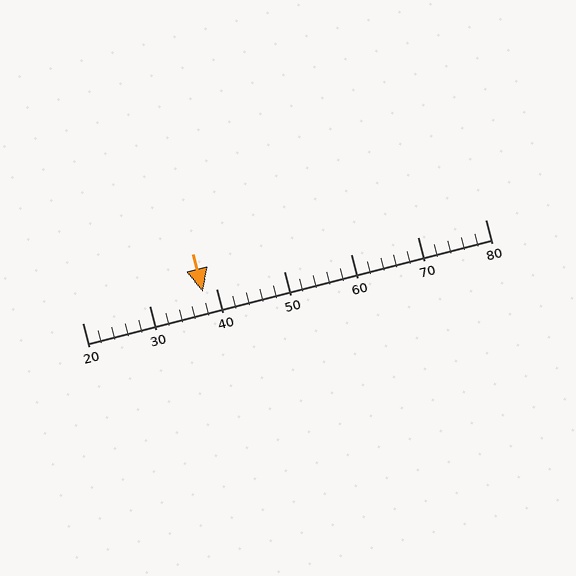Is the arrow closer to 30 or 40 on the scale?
The arrow is closer to 40.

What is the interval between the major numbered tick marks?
The major tick marks are spaced 10 units apart.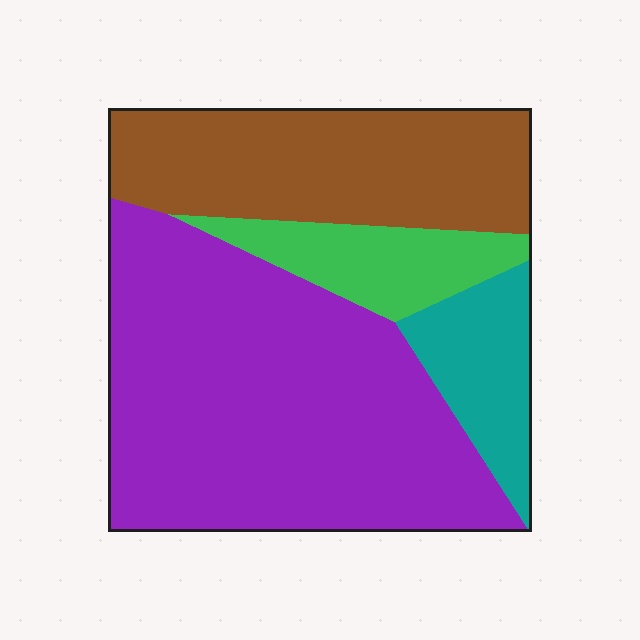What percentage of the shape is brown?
Brown covers roughly 25% of the shape.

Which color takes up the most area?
Purple, at roughly 50%.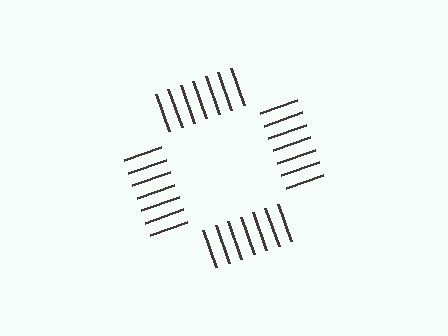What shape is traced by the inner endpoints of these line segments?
An illusory square — the line segments terminate on its edges but no continuous stroke is drawn.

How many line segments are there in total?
28 — 7 along each of the 4 edges.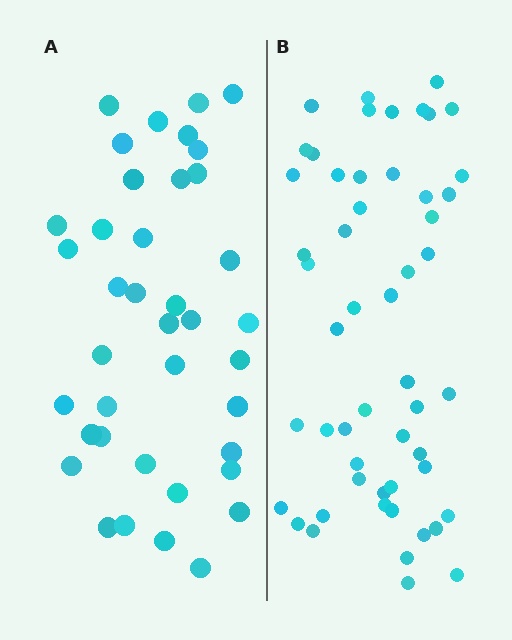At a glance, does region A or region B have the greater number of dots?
Region B (the right region) has more dots.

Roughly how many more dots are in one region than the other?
Region B has approximately 15 more dots than region A.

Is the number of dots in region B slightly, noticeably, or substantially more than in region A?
Region B has noticeably more, but not dramatically so. The ratio is roughly 1.4 to 1.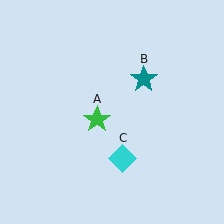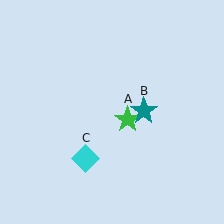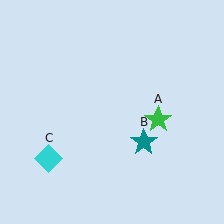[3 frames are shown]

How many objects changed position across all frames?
3 objects changed position: green star (object A), teal star (object B), cyan diamond (object C).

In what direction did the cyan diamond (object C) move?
The cyan diamond (object C) moved left.